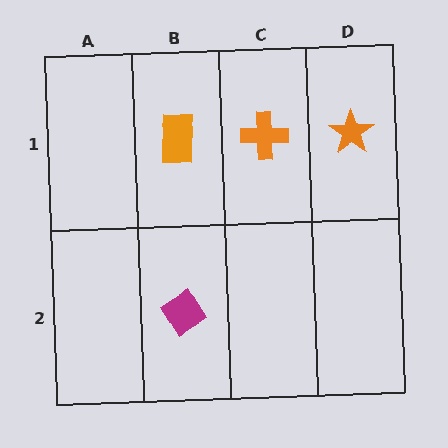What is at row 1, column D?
An orange star.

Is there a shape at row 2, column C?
No, that cell is empty.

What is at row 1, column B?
An orange rectangle.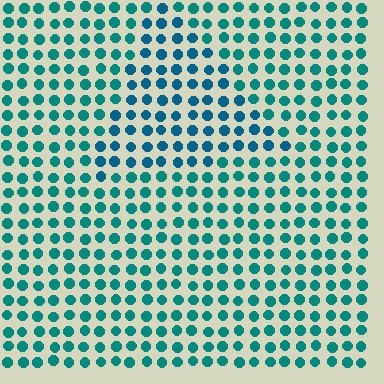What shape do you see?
I see a triangle.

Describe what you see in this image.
The image is filled with small teal elements in a uniform arrangement. A triangle-shaped region is visible where the elements are tinted to a slightly different hue, forming a subtle color boundary.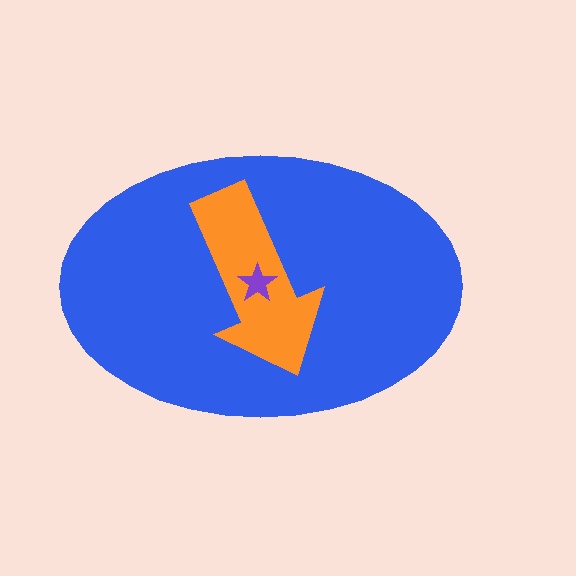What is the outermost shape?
The blue ellipse.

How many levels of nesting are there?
3.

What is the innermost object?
The purple star.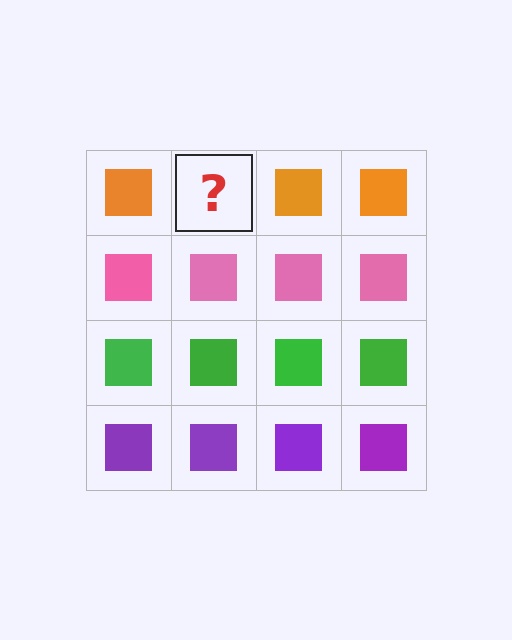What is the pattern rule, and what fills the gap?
The rule is that each row has a consistent color. The gap should be filled with an orange square.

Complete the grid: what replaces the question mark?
The question mark should be replaced with an orange square.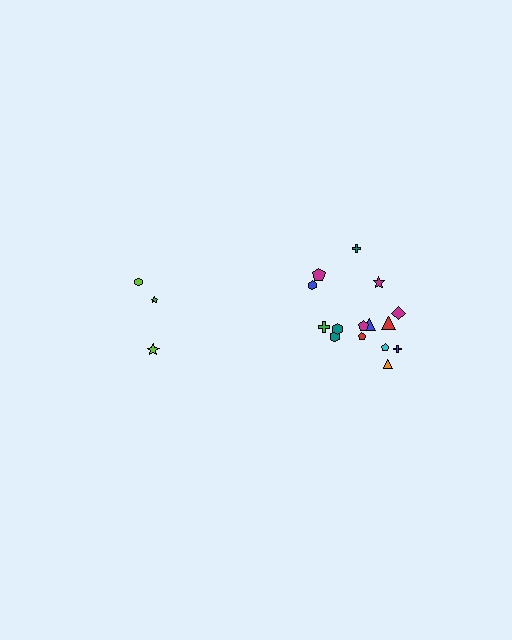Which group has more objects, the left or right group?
The right group.